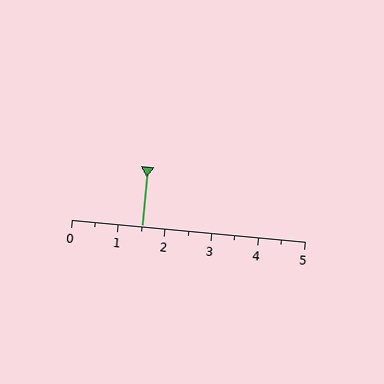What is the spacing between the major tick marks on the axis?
The major ticks are spaced 1 apart.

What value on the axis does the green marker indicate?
The marker indicates approximately 1.5.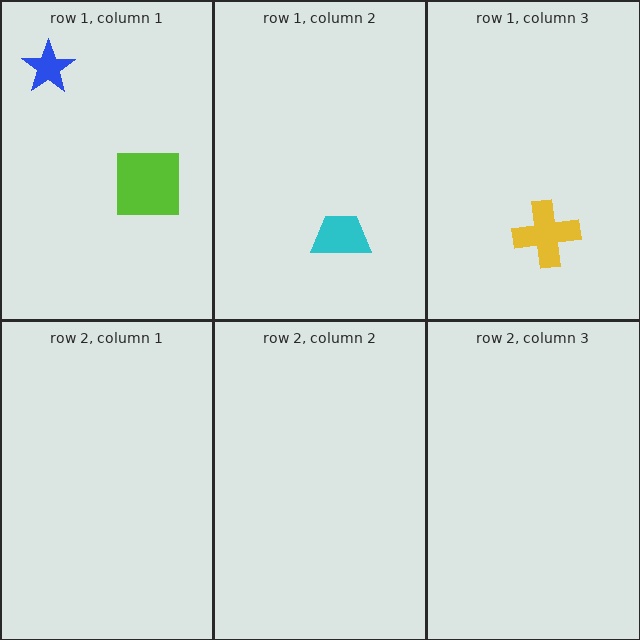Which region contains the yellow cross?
The row 1, column 3 region.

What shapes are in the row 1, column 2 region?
The cyan trapezoid.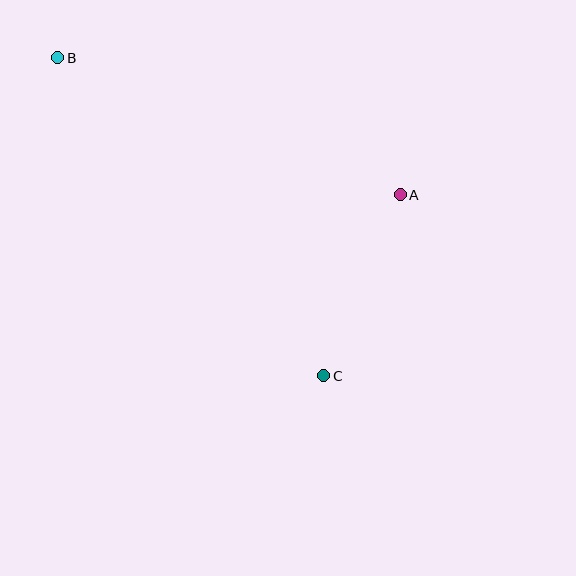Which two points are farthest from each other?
Points B and C are farthest from each other.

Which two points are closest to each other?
Points A and C are closest to each other.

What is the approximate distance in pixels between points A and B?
The distance between A and B is approximately 369 pixels.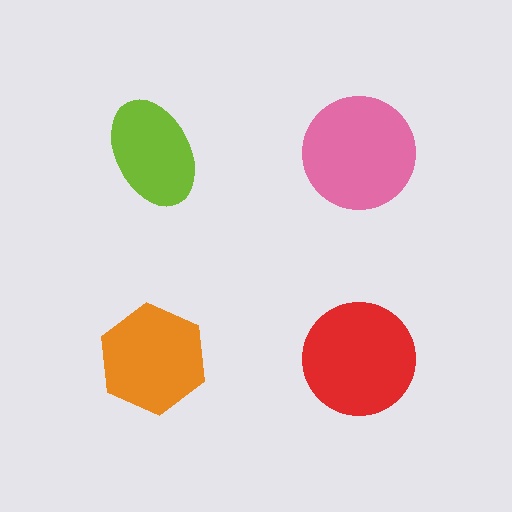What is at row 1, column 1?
A lime ellipse.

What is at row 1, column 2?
A pink circle.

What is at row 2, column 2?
A red circle.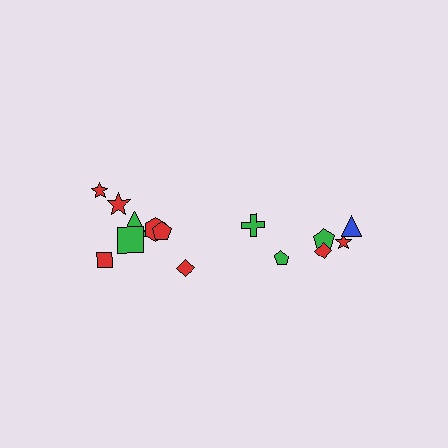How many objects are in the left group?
There are 8 objects.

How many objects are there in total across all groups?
There are 14 objects.